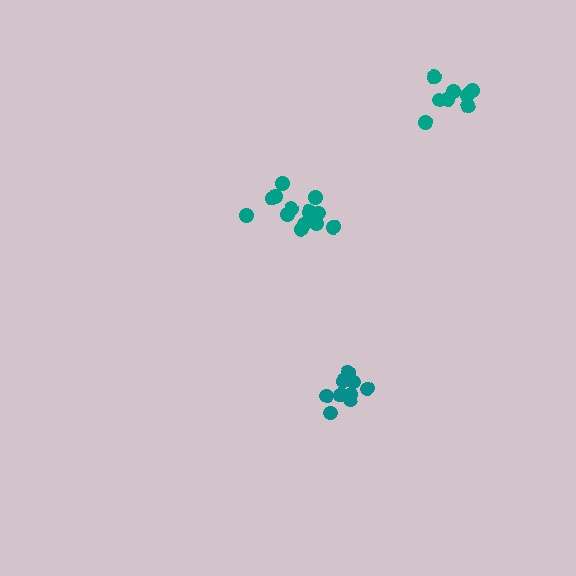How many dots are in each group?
Group 1: 8 dots, Group 2: 9 dots, Group 3: 14 dots (31 total).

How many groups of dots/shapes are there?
There are 3 groups.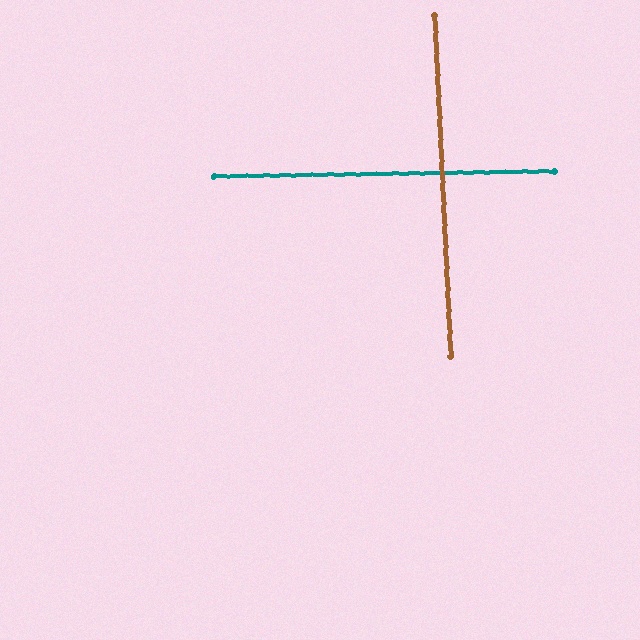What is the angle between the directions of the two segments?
Approximately 88 degrees.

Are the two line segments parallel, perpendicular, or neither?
Perpendicular — they meet at approximately 88°.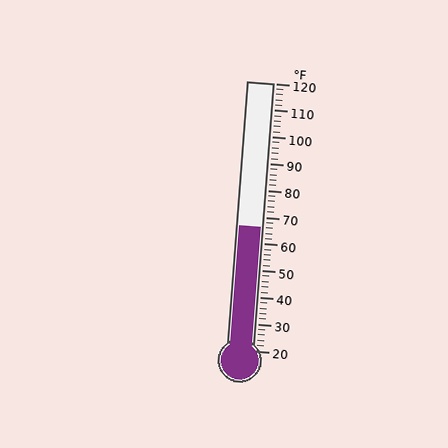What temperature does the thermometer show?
The thermometer shows approximately 66°F.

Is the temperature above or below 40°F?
The temperature is above 40°F.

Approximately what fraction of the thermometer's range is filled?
The thermometer is filled to approximately 45% of its range.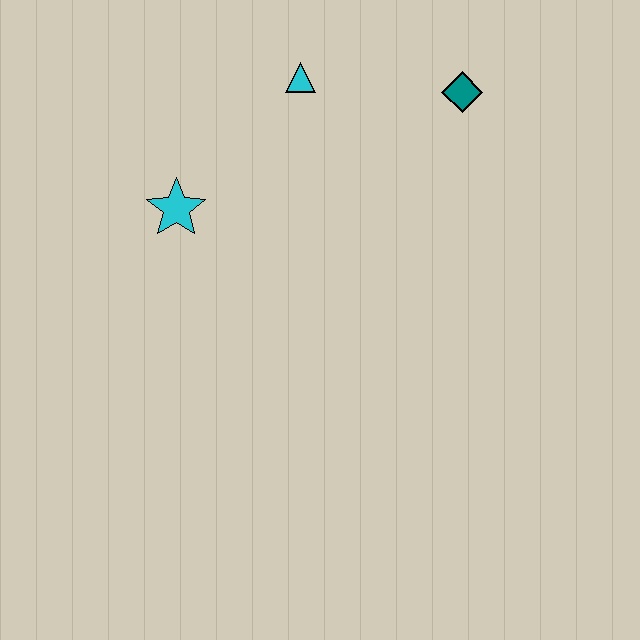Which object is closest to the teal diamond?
The cyan triangle is closest to the teal diamond.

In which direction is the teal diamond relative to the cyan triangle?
The teal diamond is to the right of the cyan triangle.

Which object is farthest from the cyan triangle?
The cyan star is farthest from the cyan triangle.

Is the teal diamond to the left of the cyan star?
No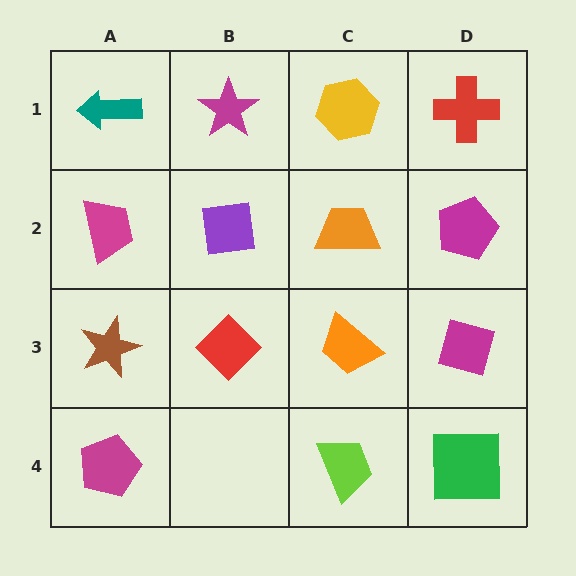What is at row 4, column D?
A green square.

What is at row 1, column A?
A teal arrow.